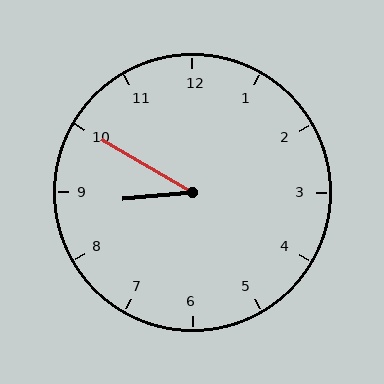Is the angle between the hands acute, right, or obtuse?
It is acute.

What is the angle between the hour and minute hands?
Approximately 35 degrees.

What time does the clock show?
8:50.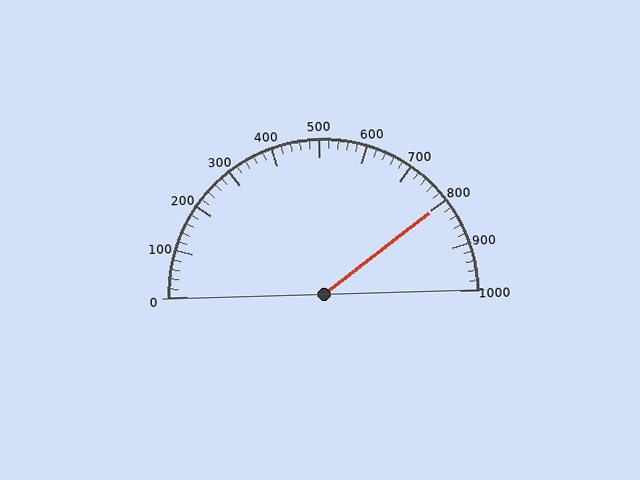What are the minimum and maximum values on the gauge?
The gauge ranges from 0 to 1000.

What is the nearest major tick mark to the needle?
The nearest major tick mark is 800.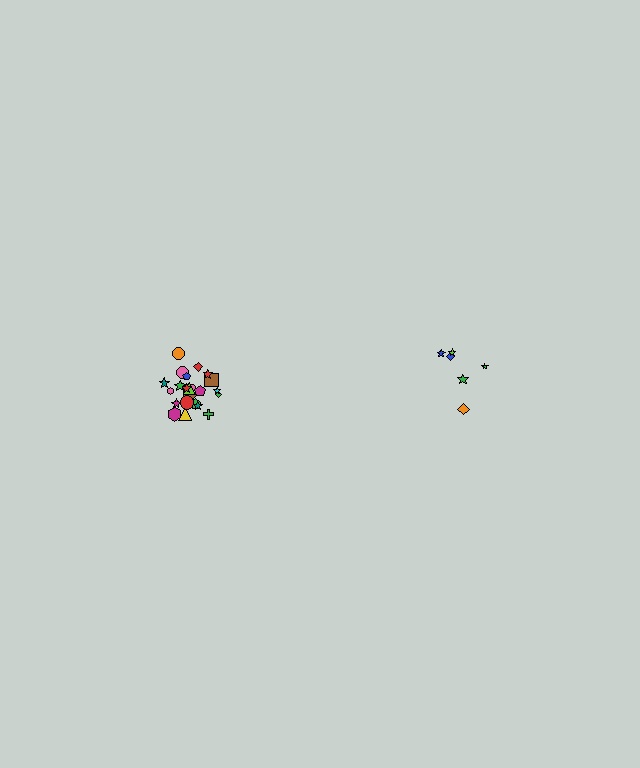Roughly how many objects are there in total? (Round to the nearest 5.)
Roughly 30 objects in total.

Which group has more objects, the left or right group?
The left group.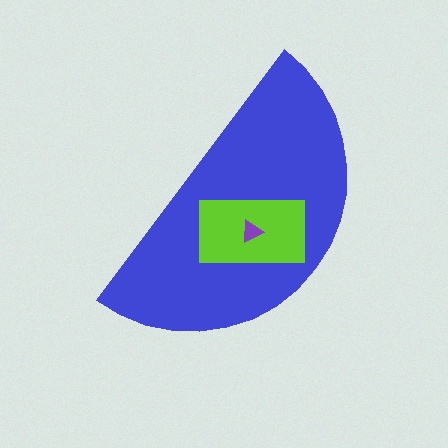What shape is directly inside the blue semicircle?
The lime rectangle.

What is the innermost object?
The purple triangle.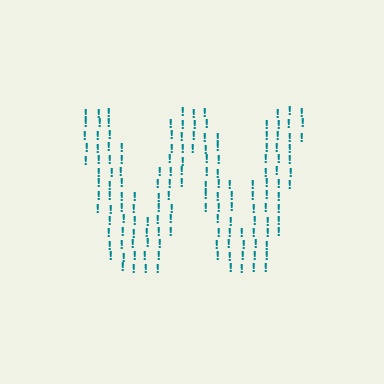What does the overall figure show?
The overall figure shows the letter W.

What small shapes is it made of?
It is made of small exclamation marks.